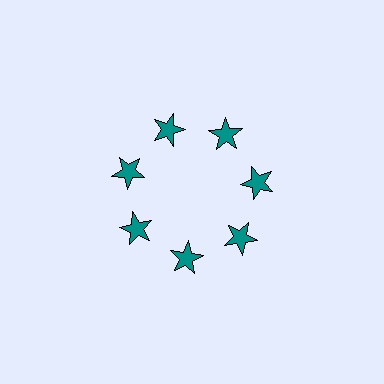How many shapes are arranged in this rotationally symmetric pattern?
There are 7 shapes, arranged in 7 groups of 1.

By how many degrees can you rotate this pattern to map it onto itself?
The pattern maps onto itself every 51 degrees of rotation.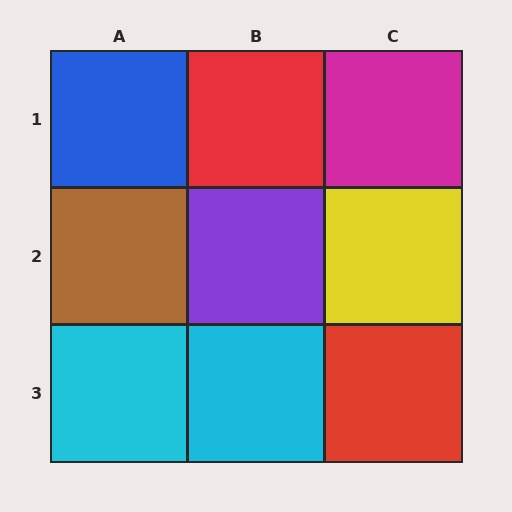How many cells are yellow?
1 cell is yellow.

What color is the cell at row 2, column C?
Yellow.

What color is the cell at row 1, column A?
Blue.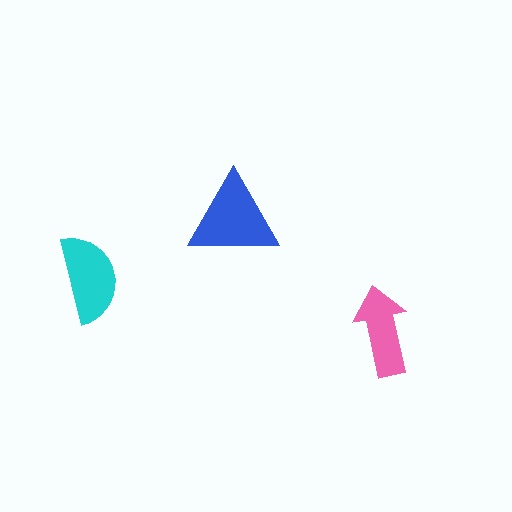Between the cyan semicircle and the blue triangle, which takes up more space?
The blue triangle.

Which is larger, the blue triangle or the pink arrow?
The blue triangle.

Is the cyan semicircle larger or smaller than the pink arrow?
Larger.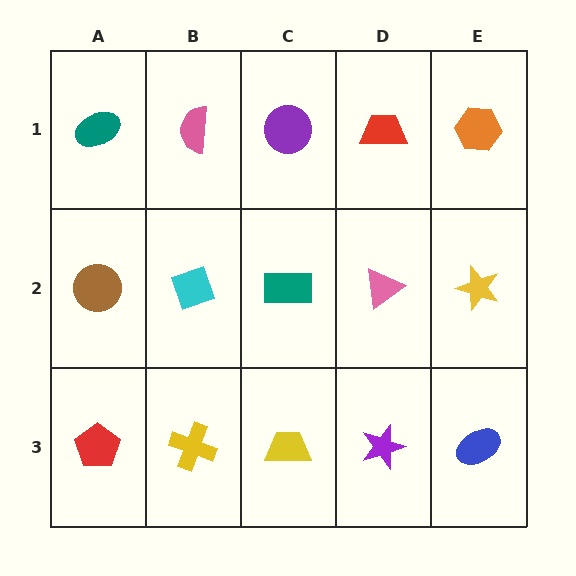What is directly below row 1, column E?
A yellow star.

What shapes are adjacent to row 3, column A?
A brown circle (row 2, column A), a yellow cross (row 3, column B).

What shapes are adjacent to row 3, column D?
A pink triangle (row 2, column D), a yellow trapezoid (row 3, column C), a blue ellipse (row 3, column E).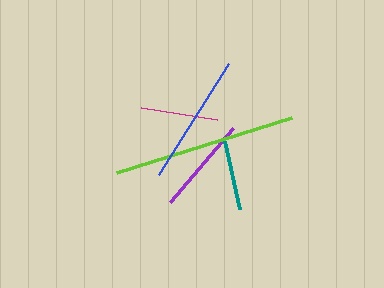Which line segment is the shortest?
The teal line is the shortest at approximately 70 pixels.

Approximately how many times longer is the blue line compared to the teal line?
The blue line is approximately 1.9 times the length of the teal line.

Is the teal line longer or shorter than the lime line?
The lime line is longer than the teal line.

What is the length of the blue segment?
The blue segment is approximately 132 pixels long.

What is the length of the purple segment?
The purple segment is approximately 97 pixels long.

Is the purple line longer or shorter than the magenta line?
The purple line is longer than the magenta line.